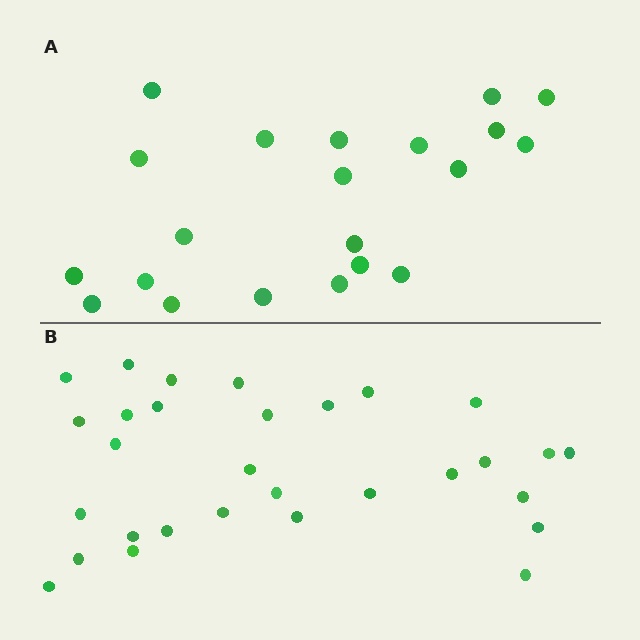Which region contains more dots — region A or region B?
Region B (the bottom region) has more dots.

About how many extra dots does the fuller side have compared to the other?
Region B has roughly 8 or so more dots than region A.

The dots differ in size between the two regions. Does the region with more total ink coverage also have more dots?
No. Region A has more total ink coverage because its dots are larger, but region B actually contains more individual dots. Total area can be misleading — the number of items is what matters here.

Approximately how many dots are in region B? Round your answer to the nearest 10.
About 30 dots.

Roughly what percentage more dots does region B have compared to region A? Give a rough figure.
About 45% more.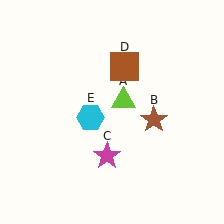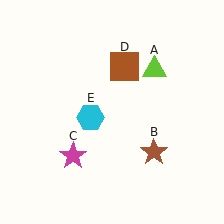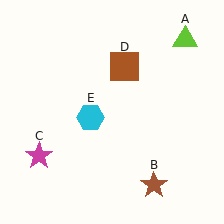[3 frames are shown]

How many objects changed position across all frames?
3 objects changed position: lime triangle (object A), brown star (object B), magenta star (object C).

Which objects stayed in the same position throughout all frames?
Brown square (object D) and cyan hexagon (object E) remained stationary.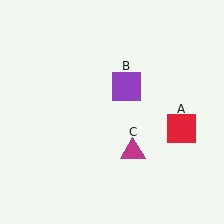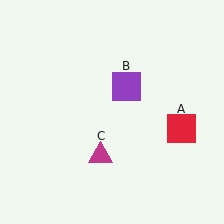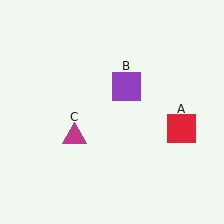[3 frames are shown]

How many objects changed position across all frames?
1 object changed position: magenta triangle (object C).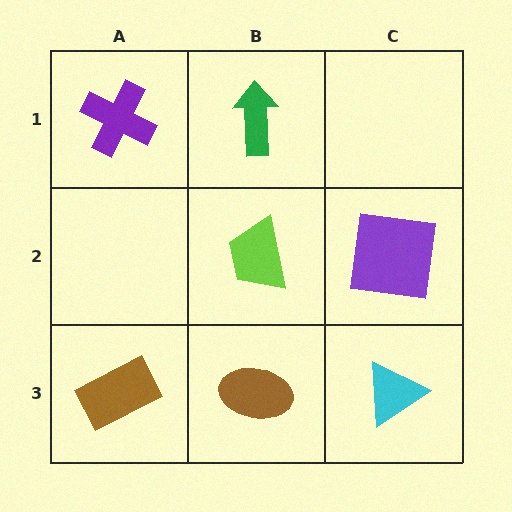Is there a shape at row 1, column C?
No, that cell is empty.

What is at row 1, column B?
A green arrow.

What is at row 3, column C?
A cyan triangle.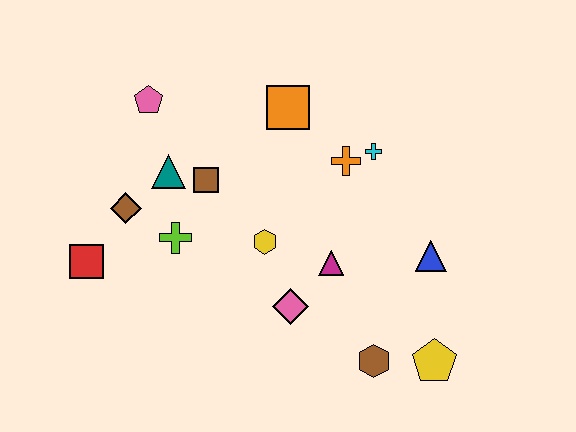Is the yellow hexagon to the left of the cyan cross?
Yes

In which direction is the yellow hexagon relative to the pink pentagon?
The yellow hexagon is below the pink pentagon.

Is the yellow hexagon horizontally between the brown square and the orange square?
Yes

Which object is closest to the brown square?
The teal triangle is closest to the brown square.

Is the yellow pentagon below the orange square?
Yes